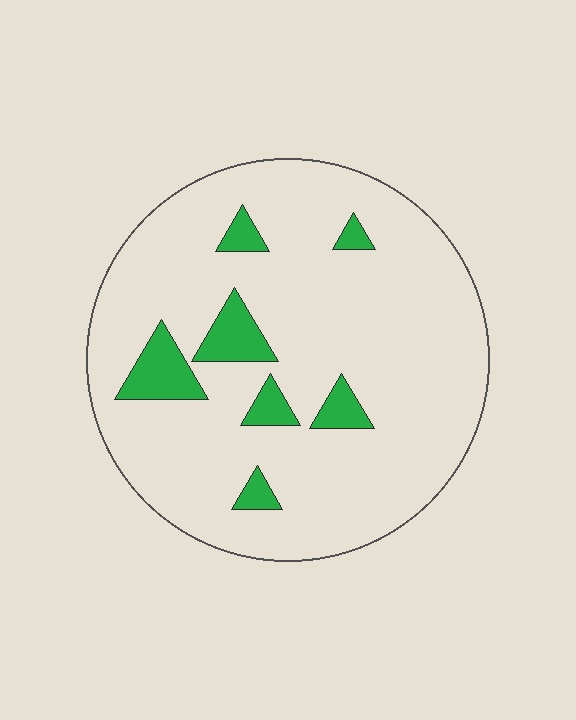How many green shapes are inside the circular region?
7.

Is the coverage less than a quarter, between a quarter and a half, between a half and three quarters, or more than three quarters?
Less than a quarter.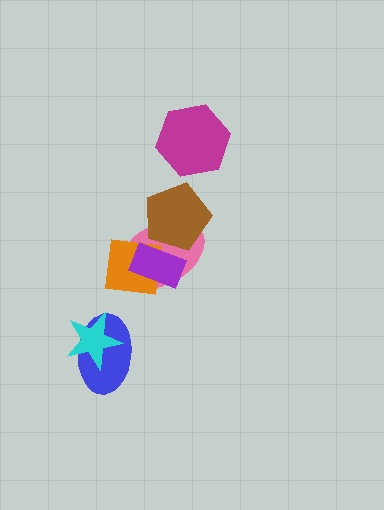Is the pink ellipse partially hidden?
Yes, it is partially covered by another shape.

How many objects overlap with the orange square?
2 objects overlap with the orange square.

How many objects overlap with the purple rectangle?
3 objects overlap with the purple rectangle.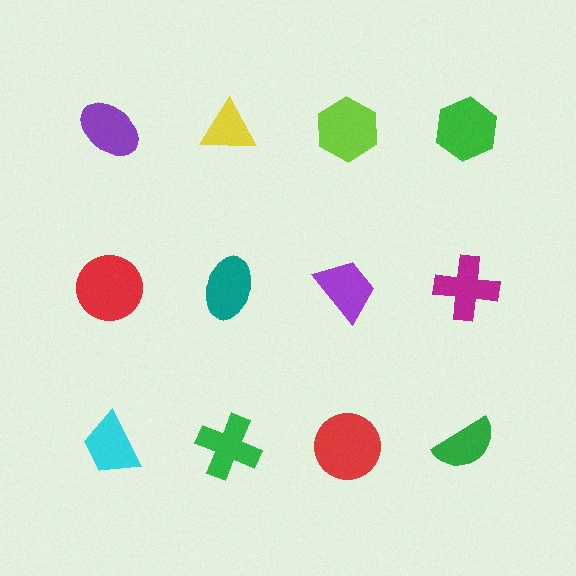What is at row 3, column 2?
A green cross.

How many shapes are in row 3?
4 shapes.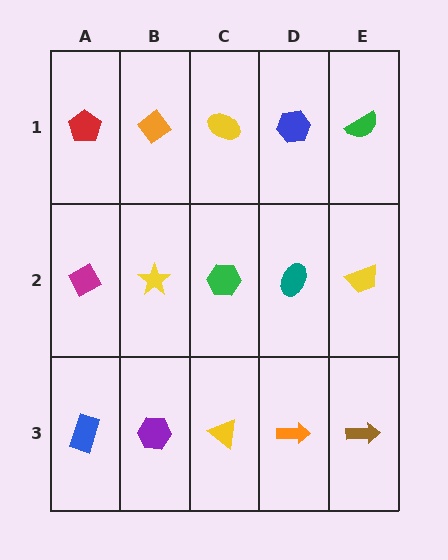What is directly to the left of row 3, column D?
A yellow triangle.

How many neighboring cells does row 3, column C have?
3.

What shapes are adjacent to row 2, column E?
A green semicircle (row 1, column E), a brown arrow (row 3, column E), a teal ellipse (row 2, column D).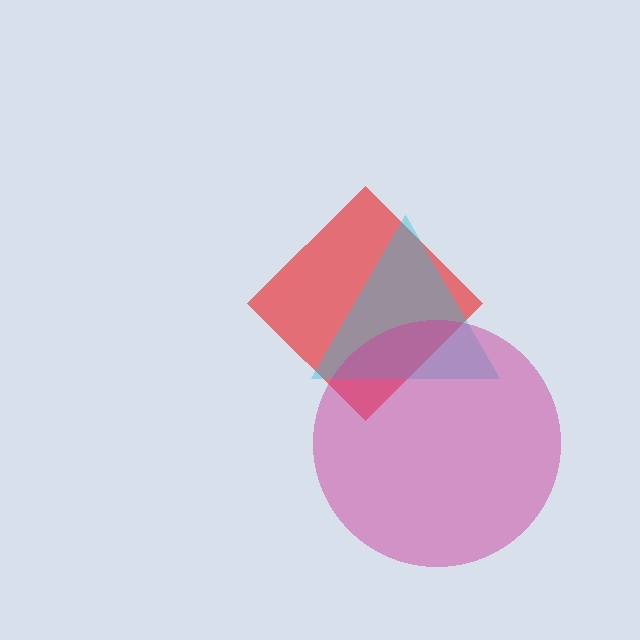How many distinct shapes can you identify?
There are 3 distinct shapes: a red diamond, a cyan triangle, a magenta circle.